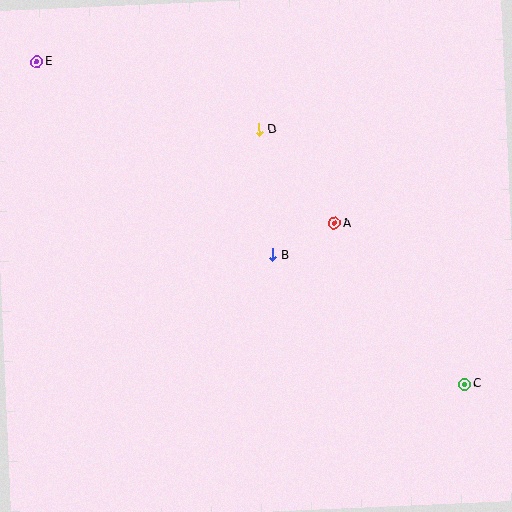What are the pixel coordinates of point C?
Point C is at (465, 384).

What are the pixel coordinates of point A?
Point A is at (335, 223).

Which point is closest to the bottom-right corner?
Point C is closest to the bottom-right corner.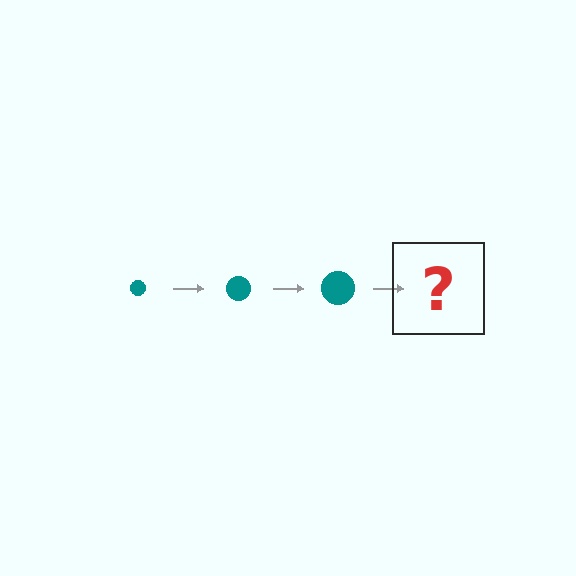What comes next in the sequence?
The next element should be a teal circle, larger than the previous one.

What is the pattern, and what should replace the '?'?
The pattern is that the circle gets progressively larger each step. The '?' should be a teal circle, larger than the previous one.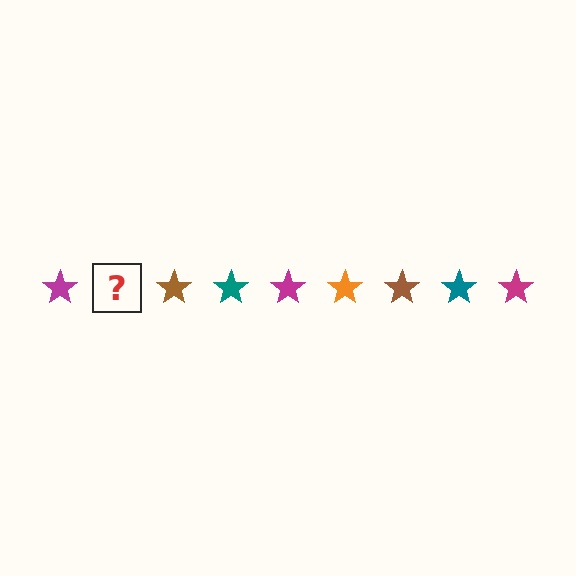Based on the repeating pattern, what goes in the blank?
The blank should be an orange star.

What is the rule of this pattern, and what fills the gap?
The rule is that the pattern cycles through magenta, orange, brown, teal stars. The gap should be filled with an orange star.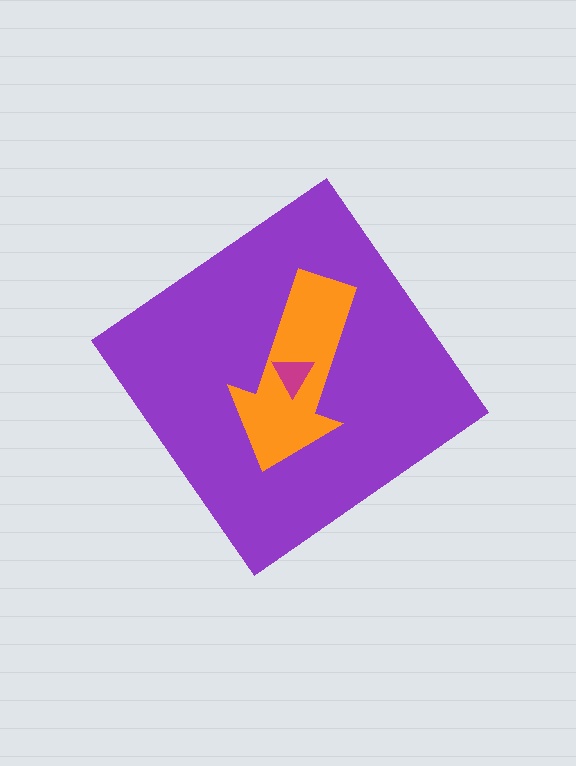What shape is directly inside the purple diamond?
The orange arrow.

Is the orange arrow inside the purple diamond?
Yes.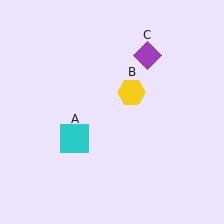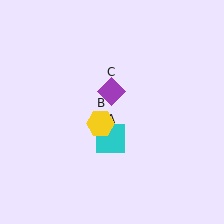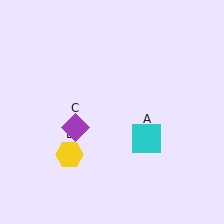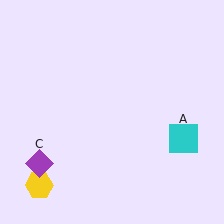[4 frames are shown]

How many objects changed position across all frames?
3 objects changed position: cyan square (object A), yellow hexagon (object B), purple diamond (object C).